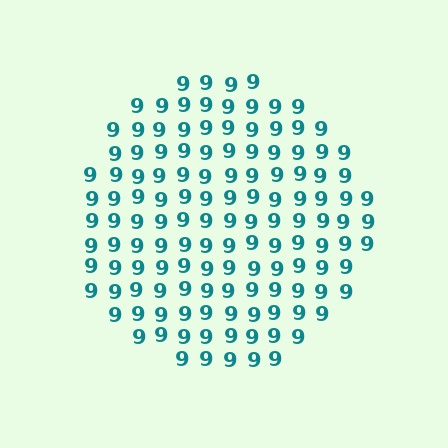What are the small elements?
The small elements are digit 9's.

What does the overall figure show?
The overall figure shows a circle.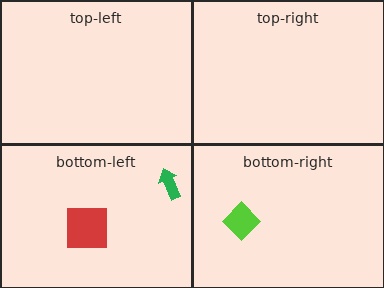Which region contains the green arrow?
The bottom-left region.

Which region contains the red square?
The bottom-left region.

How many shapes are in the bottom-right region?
1.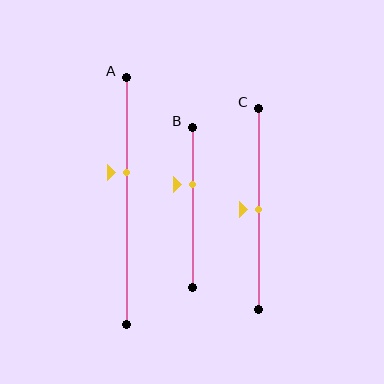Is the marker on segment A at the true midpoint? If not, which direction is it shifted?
No, the marker on segment A is shifted upward by about 11% of the segment length.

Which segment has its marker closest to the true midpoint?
Segment C has its marker closest to the true midpoint.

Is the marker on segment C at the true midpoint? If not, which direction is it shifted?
Yes, the marker on segment C is at the true midpoint.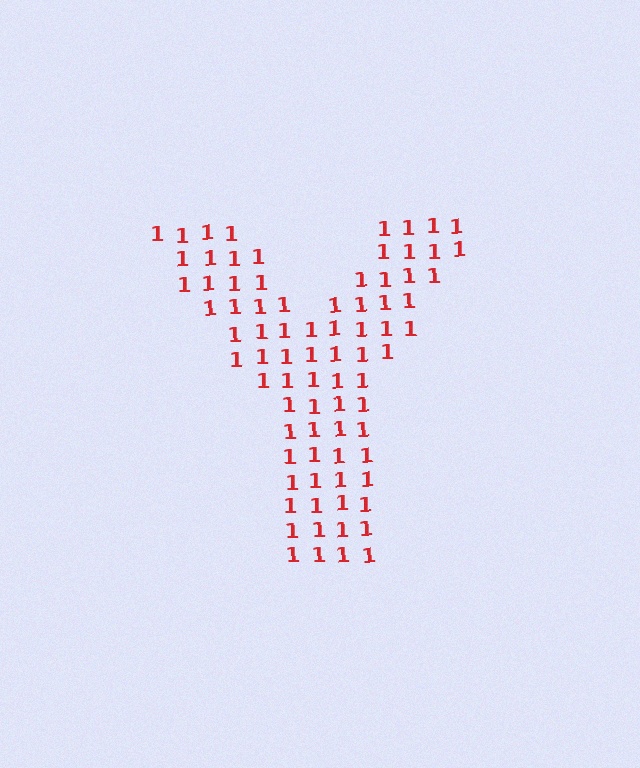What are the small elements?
The small elements are digit 1's.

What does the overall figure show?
The overall figure shows the letter Y.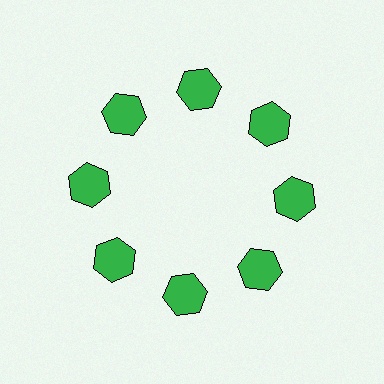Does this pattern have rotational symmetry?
Yes, this pattern has 8-fold rotational symmetry. It looks the same after rotating 45 degrees around the center.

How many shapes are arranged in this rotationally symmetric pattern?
There are 8 shapes, arranged in 8 groups of 1.